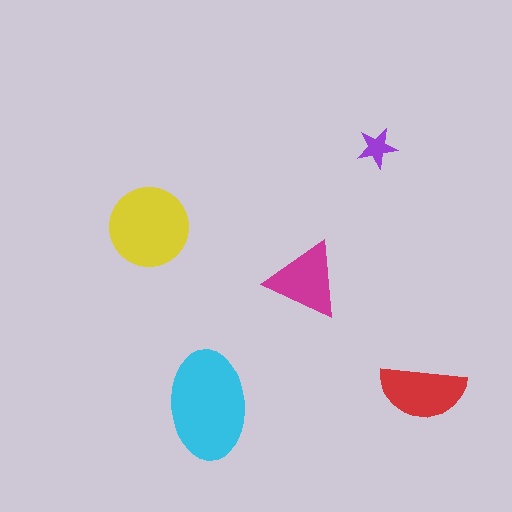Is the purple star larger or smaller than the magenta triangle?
Smaller.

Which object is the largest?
The cyan ellipse.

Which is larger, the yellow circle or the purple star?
The yellow circle.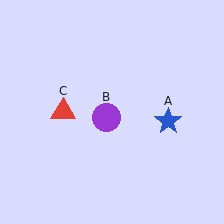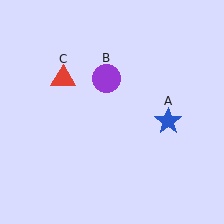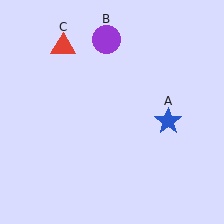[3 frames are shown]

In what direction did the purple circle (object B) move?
The purple circle (object B) moved up.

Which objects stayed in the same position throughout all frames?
Blue star (object A) remained stationary.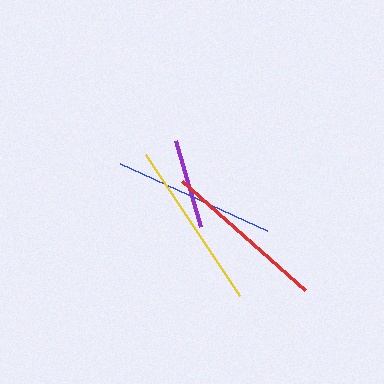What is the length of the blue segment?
The blue segment is approximately 161 pixels long.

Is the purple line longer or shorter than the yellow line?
The yellow line is longer than the purple line.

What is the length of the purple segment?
The purple segment is approximately 90 pixels long.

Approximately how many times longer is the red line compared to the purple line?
The red line is approximately 1.8 times the length of the purple line.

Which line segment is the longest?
The yellow line is the longest at approximately 169 pixels.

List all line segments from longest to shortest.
From longest to shortest: yellow, red, blue, purple.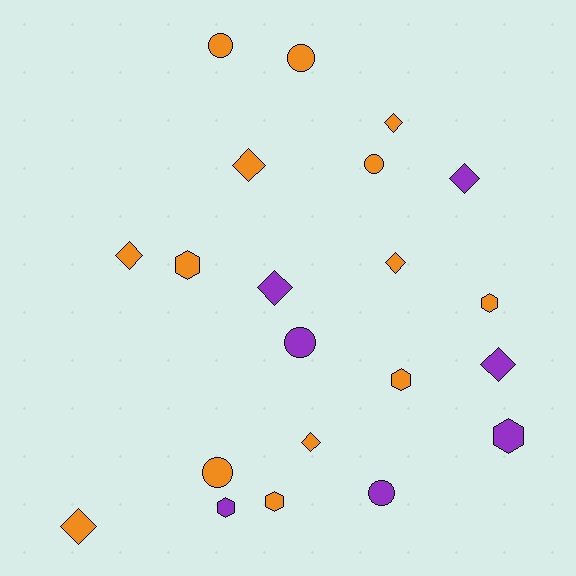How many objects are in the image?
There are 21 objects.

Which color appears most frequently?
Orange, with 14 objects.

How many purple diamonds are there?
There are 3 purple diamonds.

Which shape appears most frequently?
Diamond, with 9 objects.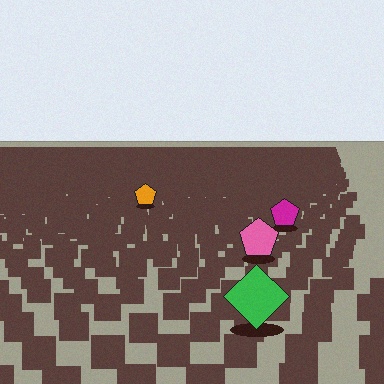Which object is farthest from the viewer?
The orange pentagon is farthest from the viewer. It appears smaller and the ground texture around it is denser.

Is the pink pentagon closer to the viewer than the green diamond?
No. The green diamond is closer — you can tell from the texture gradient: the ground texture is coarser near it.